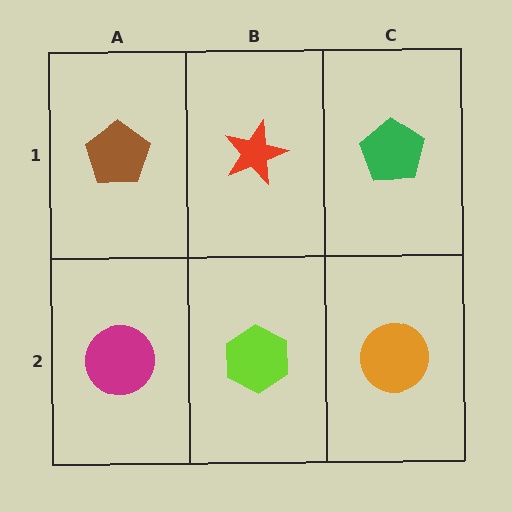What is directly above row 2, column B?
A red star.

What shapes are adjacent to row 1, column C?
An orange circle (row 2, column C), a red star (row 1, column B).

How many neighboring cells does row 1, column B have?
3.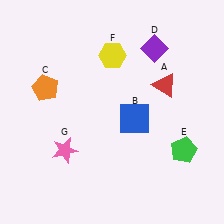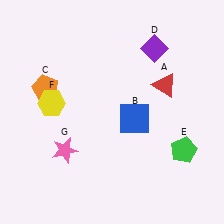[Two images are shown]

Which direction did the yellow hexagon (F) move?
The yellow hexagon (F) moved left.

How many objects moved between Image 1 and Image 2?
1 object moved between the two images.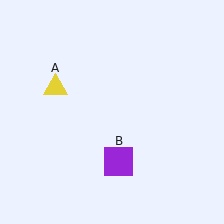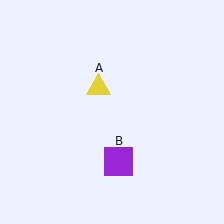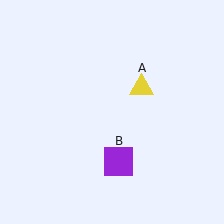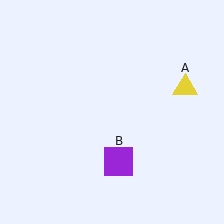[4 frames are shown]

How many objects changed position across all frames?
1 object changed position: yellow triangle (object A).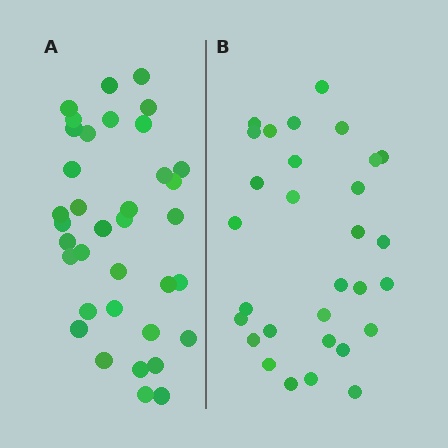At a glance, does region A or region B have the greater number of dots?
Region A (the left region) has more dots.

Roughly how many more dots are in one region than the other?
Region A has about 6 more dots than region B.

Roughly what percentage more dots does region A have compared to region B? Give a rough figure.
About 20% more.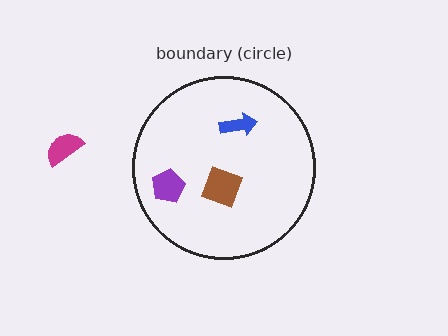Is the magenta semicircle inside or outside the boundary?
Outside.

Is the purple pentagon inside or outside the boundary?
Inside.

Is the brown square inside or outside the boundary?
Inside.